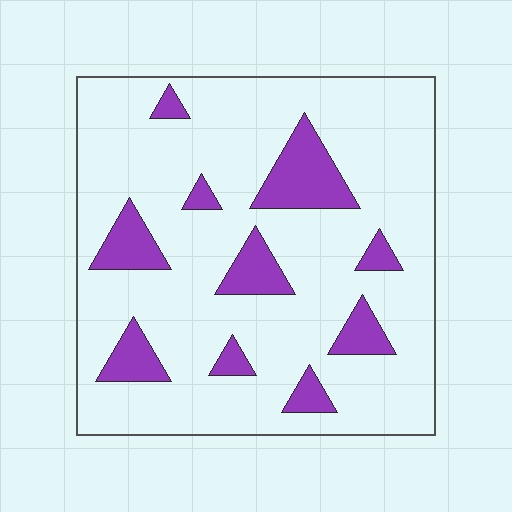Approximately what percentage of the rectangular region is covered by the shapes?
Approximately 15%.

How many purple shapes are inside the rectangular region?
10.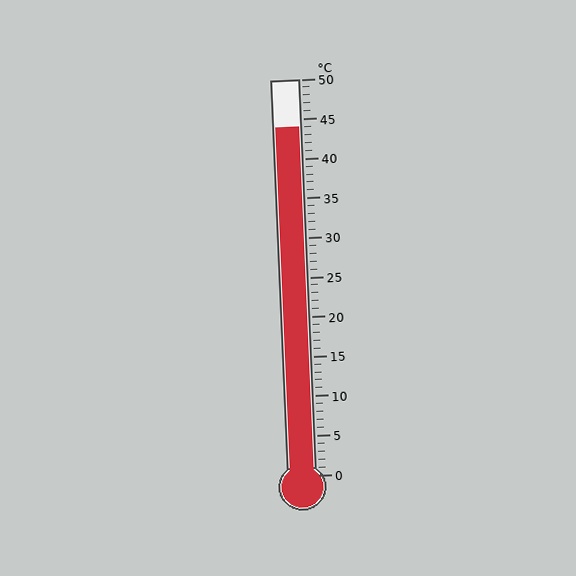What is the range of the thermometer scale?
The thermometer scale ranges from 0°C to 50°C.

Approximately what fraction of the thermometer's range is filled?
The thermometer is filled to approximately 90% of its range.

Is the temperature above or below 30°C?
The temperature is above 30°C.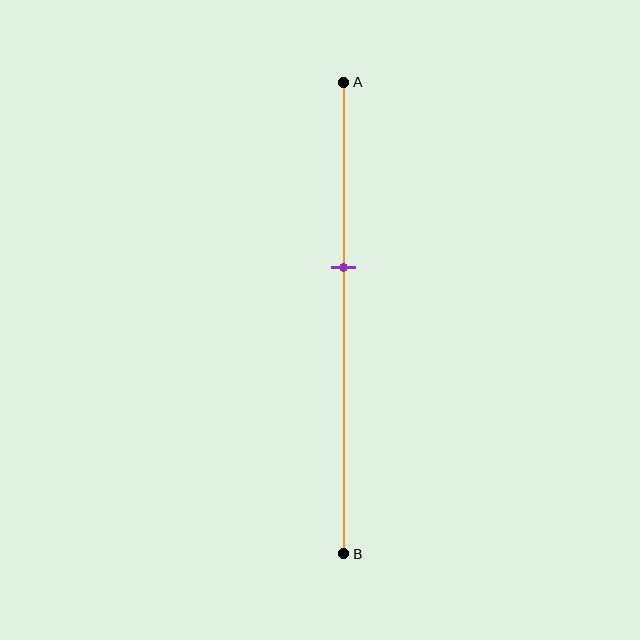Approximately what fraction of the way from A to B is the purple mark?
The purple mark is approximately 40% of the way from A to B.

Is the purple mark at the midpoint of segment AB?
No, the mark is at about 40% from A, not at the 50% midpoint.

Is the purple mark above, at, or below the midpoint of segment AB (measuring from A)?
The purple mark is above the midpoint of segment AB.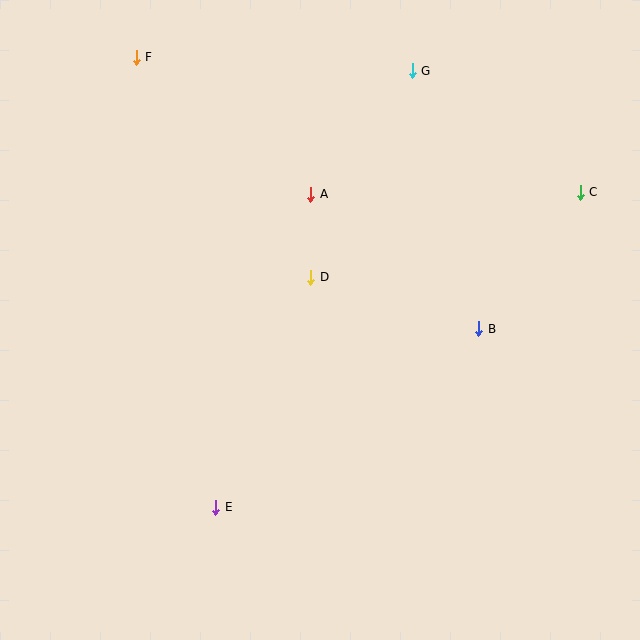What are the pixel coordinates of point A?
Point A is at (311, 194).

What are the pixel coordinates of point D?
Point D is at (311, 277).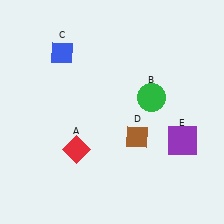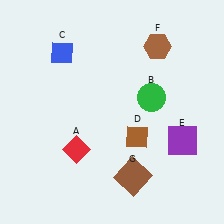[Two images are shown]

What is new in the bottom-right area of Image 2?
A brown square (G) was added in the bottom-right area of Image 2.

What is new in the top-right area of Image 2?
A brown hexagon (F) was added in the top-right area of Image 2.